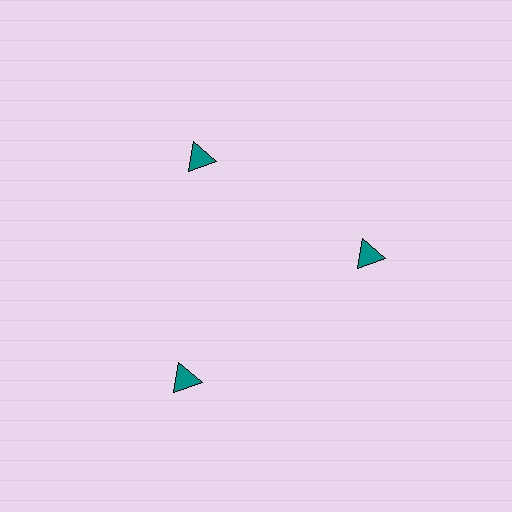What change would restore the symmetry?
The symmetry would be restored by moving it inward, back onto the ring so that all 3 triangles sit at equal angles and equal distance from the center.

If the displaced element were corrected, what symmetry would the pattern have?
It would have 3-fold rotational symmetry — the pattern would map onto itself every 120 degrees.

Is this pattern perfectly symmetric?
No. The 3 teal triangles are arranged in a ring, but one element near the 7 o'clock position is pushed outward from the center, breaking the 3-fold rotational symmetry.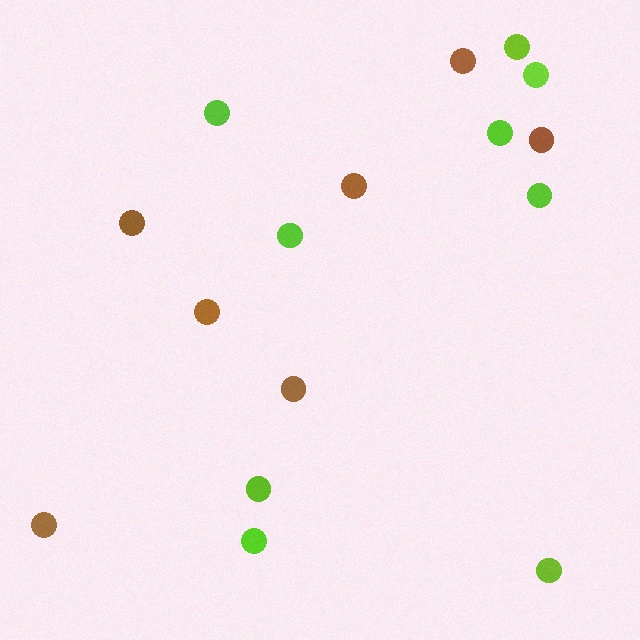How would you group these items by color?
There are 2 groups: one group of lime circles (9) and one group of brown circles (7).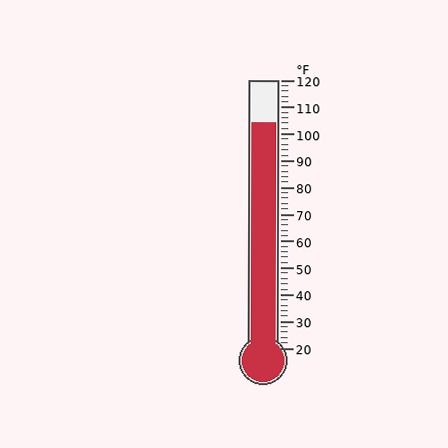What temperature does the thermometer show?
The thermometer shows approximately 104°F.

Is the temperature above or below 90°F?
The temperature is above 90°F.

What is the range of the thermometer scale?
The thermometer scale ranges from 20°F to 120°F.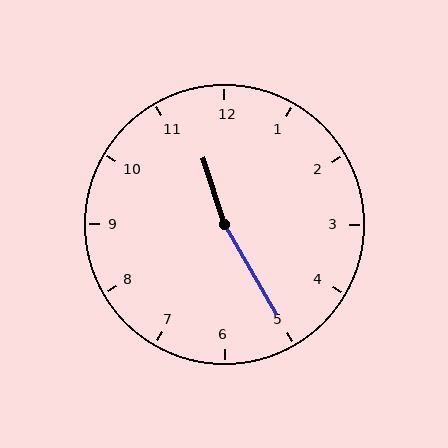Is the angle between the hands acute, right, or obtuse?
It is obtuse.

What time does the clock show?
11:25.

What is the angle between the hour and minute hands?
Approximately 168 degrees.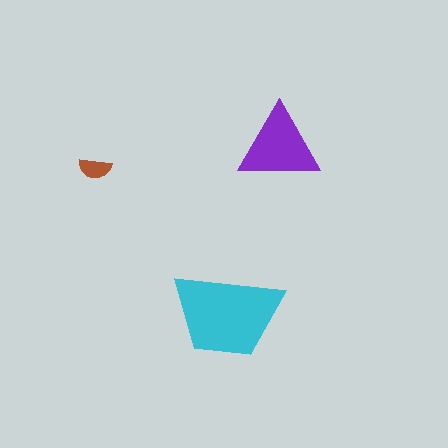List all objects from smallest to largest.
The brown semicircle, the purple triangle, the cyan trapezoid.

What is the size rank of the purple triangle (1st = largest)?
2nd.